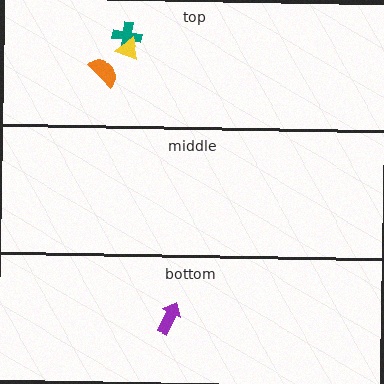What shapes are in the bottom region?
The purple arrow.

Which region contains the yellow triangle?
The top region.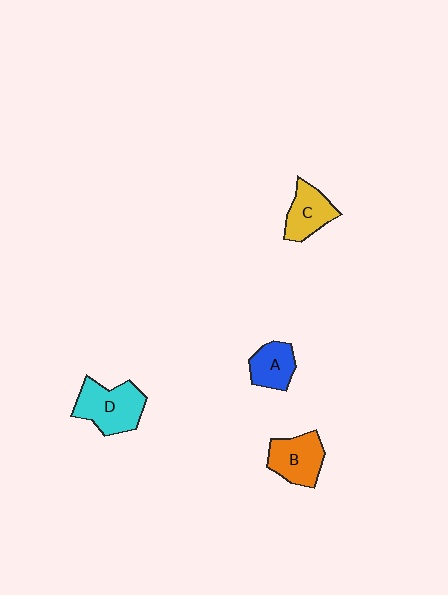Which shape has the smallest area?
Shape A (blue).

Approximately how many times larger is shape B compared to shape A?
Approximately 1.3 times.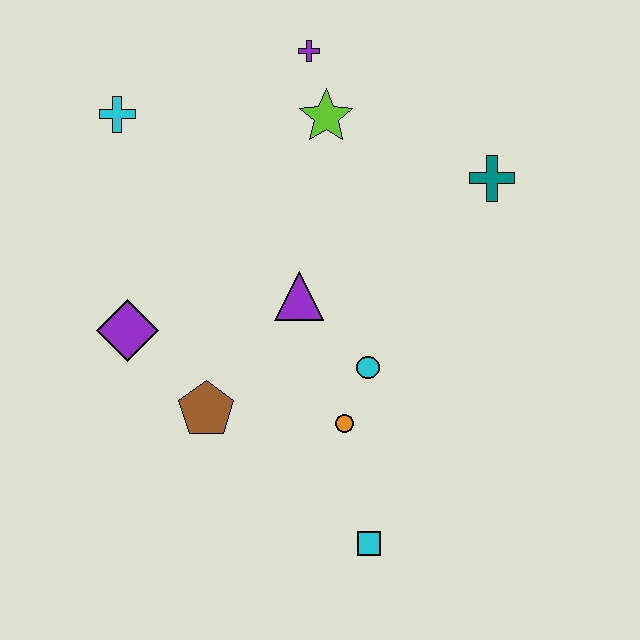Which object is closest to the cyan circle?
The orange circle is closest to the cyan circle.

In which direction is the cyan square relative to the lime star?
The cyan square is below the lime star.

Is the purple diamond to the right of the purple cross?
No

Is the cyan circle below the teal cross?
Yes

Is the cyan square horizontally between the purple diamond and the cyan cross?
No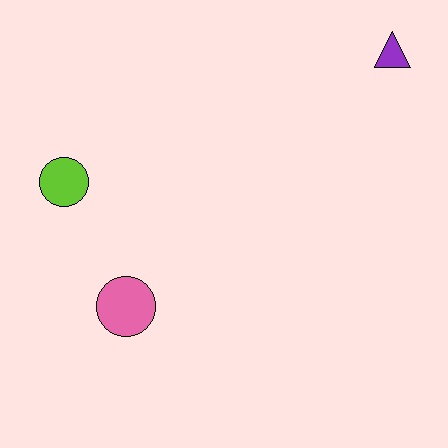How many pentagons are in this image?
There are no pentagons.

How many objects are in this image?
There are 3 objects.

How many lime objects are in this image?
There is 1 lime object.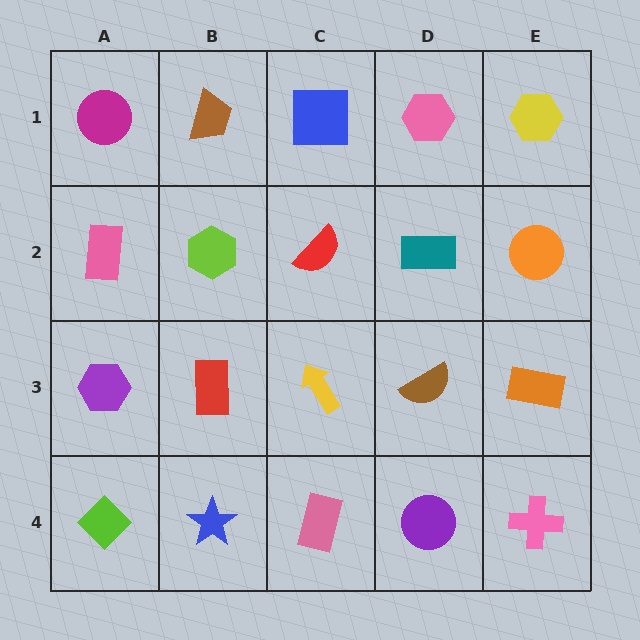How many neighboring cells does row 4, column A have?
2.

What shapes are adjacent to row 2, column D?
A pink hexagon (row 1, column D), a brown semicircle (row 3, column D), a red semicircle (row 2, column C), an orange circle (row 2, column E).